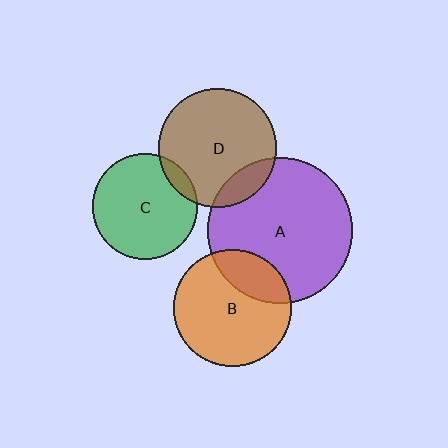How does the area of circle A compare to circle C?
Approximately 1.9 times.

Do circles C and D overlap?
Yes.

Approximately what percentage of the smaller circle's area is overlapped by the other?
Approximately 10%.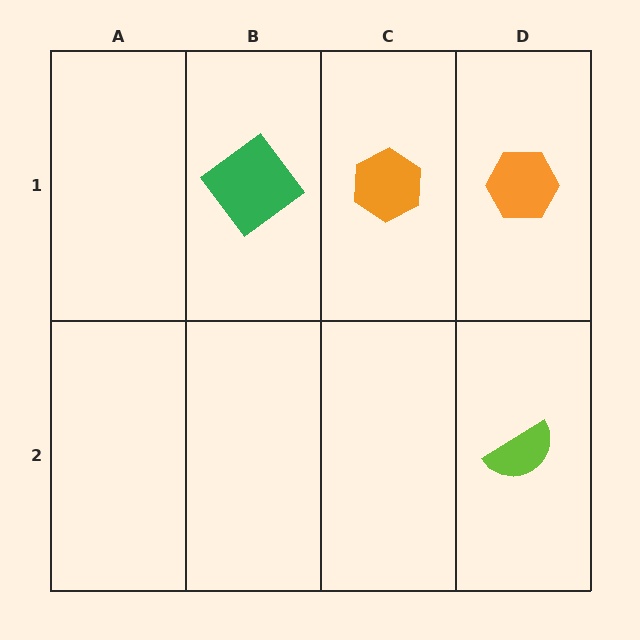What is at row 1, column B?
A green diamond.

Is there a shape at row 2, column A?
No, that cell is empty.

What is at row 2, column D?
A lime semicircle.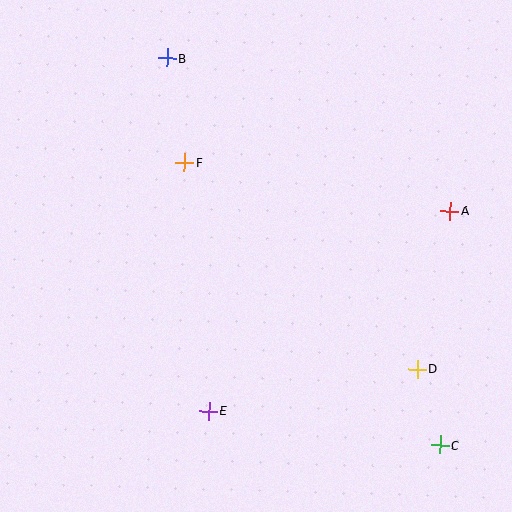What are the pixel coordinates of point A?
Point A is at (450, 211).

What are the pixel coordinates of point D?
Point D is at (417, 369).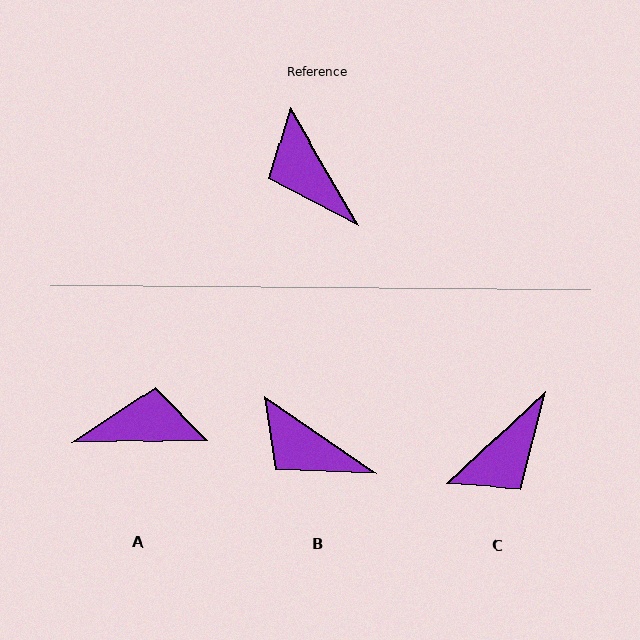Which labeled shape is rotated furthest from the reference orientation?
A, about 119 degrees away.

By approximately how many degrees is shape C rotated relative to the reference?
Approximately 103 degrees counter-clockwise.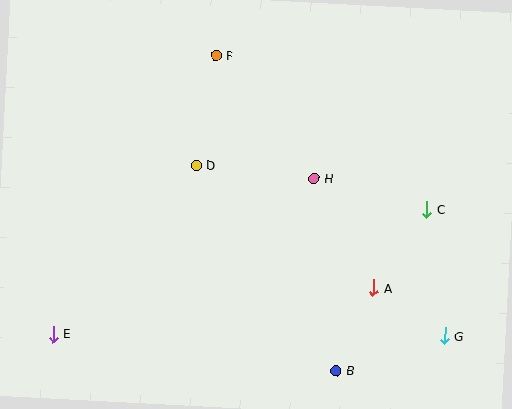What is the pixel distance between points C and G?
The distance between C and G is 128 pixels.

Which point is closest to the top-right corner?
Point C is closest to the top-right corner.